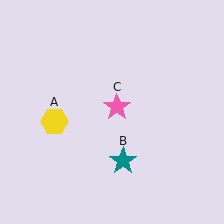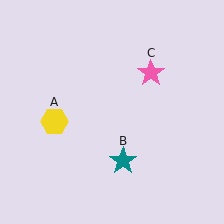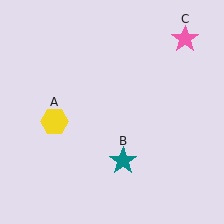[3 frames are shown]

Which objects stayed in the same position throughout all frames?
Yellow hexagon (object A) and teal star (object B) remained stationary.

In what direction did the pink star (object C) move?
The pink star (object C) moved up and to the right.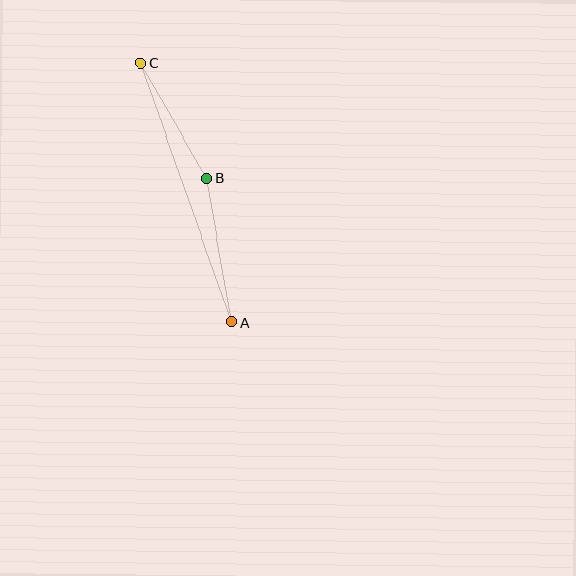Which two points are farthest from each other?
Points A and C are farthest from each other.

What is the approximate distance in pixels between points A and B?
The distance between A and B is approximately 146 pixels.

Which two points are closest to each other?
Points B and C are closest to each other.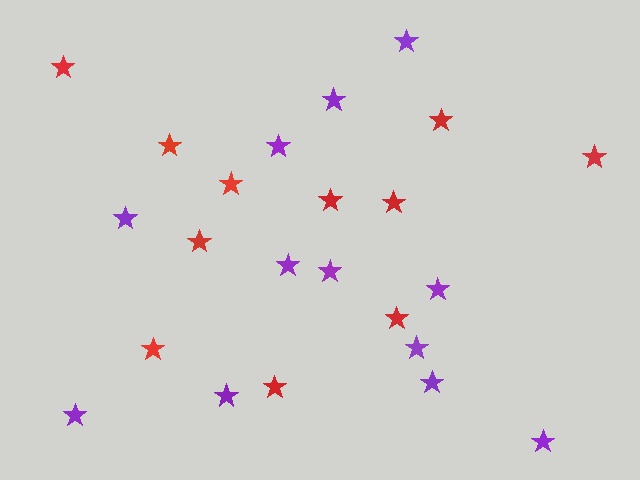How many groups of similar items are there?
There are 2 groups: one group of red stars (11) and one group of purple stars (12).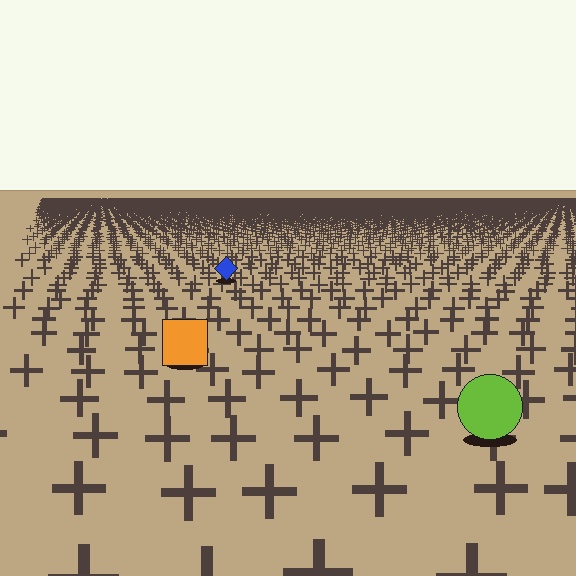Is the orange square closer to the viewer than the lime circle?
No. The lime circle is closer — you can tell from the texture gradient: the ground texture is coarser near it.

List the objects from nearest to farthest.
From nearest to farthest: the lime circle, the orange square, the blue diamond.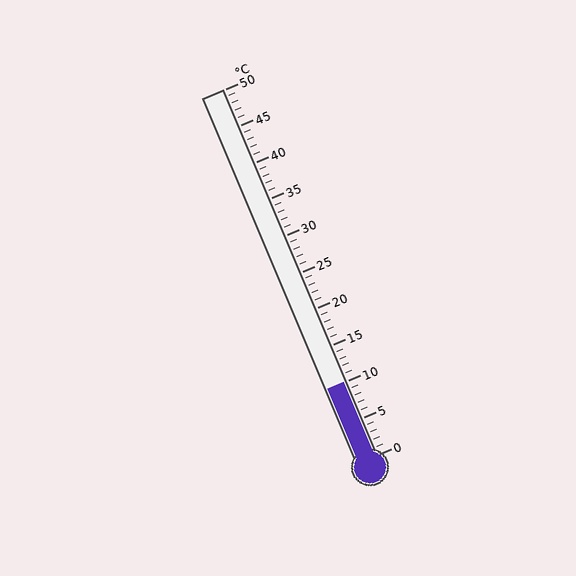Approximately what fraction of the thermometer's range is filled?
The thermometer is filled to approximately 20% of its range.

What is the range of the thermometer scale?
The thermometer scale ranges from 0°C to 50°C.